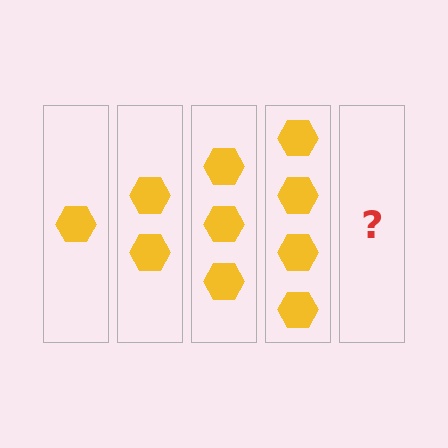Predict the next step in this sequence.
The next step is 5 hexagons.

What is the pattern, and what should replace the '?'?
The pattern is that each step adds one more hexagon. The '?' should be 5 hexagons.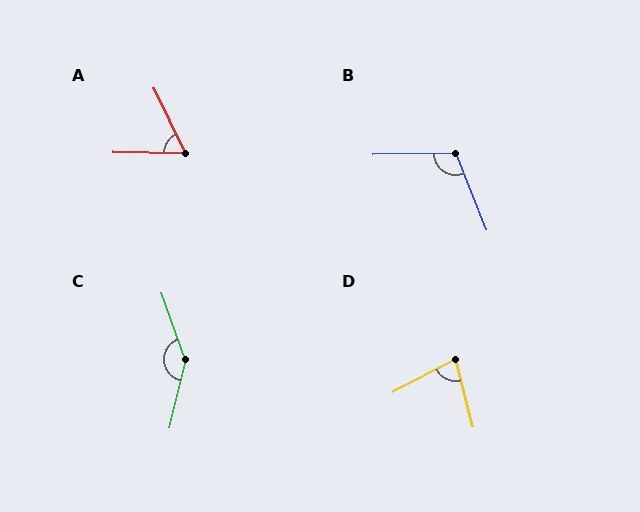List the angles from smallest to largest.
A (63°), D (77°), B (111°), C (146°).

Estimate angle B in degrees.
Approximately 111 degrees.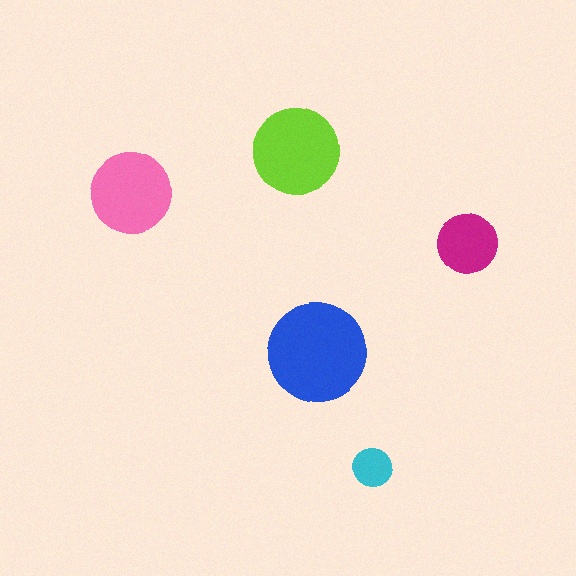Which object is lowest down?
The cyan circle is bottommost.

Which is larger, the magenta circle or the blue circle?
The blue one.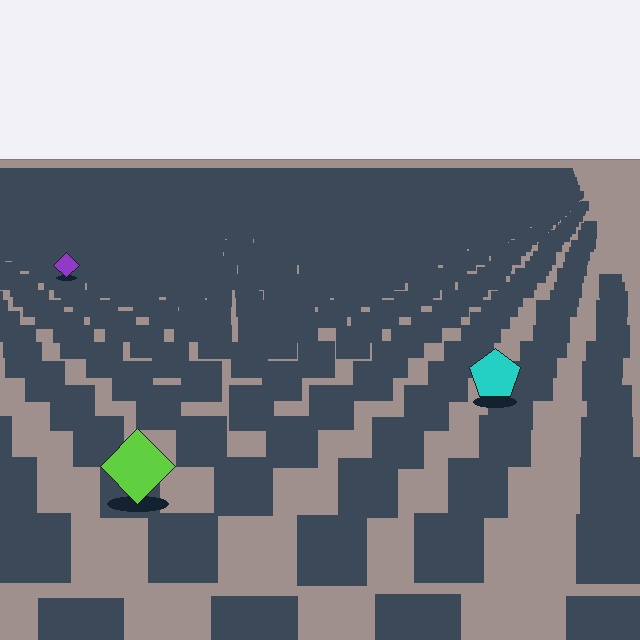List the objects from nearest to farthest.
From nearest to farthest: the lime diamond, the cyan pentagon, the purple diamond.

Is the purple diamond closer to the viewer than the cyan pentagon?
No. The cyan pentagon is closer — you can tell from the texture gradient: the ground texture is coarser near it.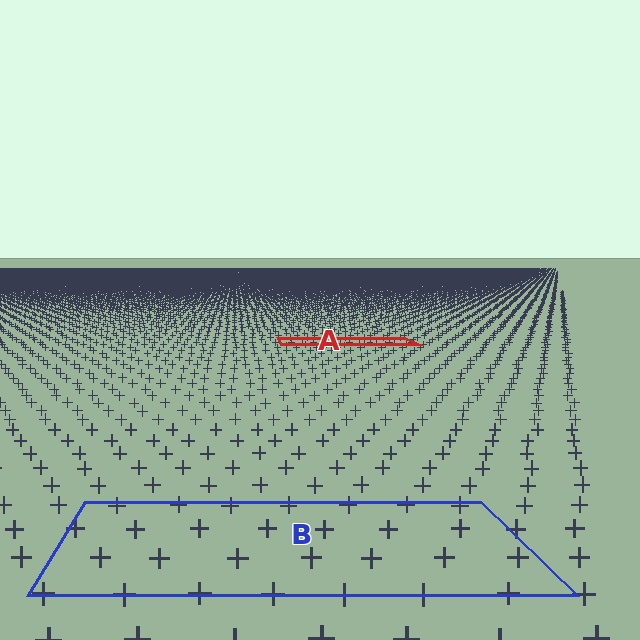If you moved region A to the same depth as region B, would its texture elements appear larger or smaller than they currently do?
They would appear larger. At a closer depth, the same texture elements are projected at a bigger on-screen size.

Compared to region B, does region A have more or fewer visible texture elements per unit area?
Region A has more texture elements per unit area — they are packed more densely because it is farther away.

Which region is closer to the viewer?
Region B is closer. The texture elements there are larger and more spread out.